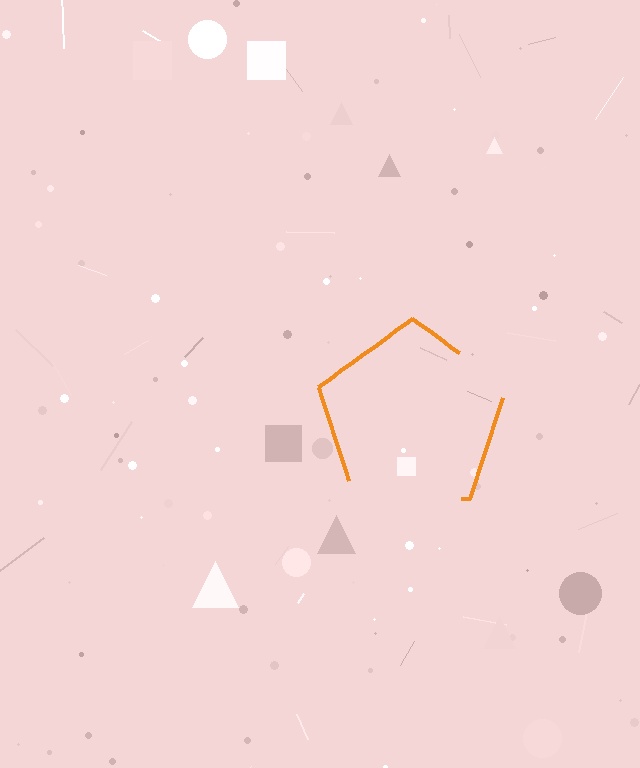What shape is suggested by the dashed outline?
The dashed outline suggests a pentagon.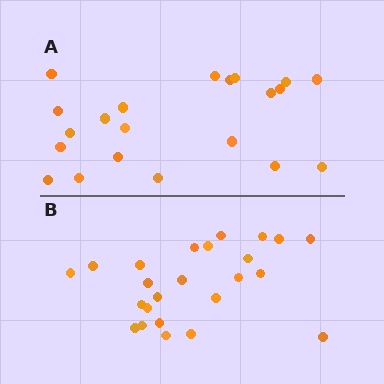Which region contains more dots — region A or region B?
Region B (the bottom region) has more dots.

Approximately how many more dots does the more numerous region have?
Region B has just a few more — roughly 2 or 3 more dots than region A.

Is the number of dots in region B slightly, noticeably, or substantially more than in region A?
Region B has only slightly more — the two regions are fairly close. The ratio is roughly 1.1 to 1.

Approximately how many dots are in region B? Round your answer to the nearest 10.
About 20 dots. (The exact count is 24, which rounds to 20.)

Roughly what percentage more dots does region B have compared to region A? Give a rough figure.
About 15% more.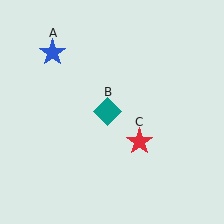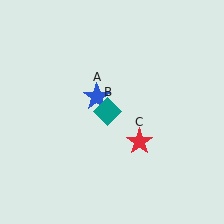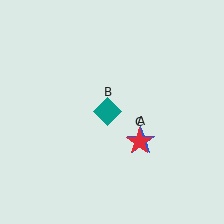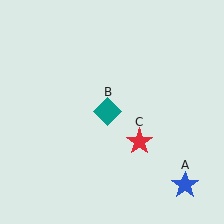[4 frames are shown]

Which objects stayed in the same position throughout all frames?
Teal diamond (object B) and red star (object C) remained stationary.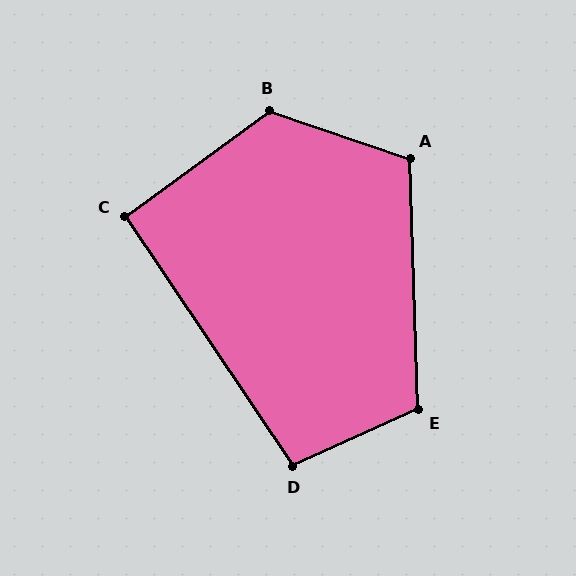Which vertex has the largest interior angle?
B, at approximately 125 degrees.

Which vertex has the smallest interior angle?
C, at approximately 92 degrees.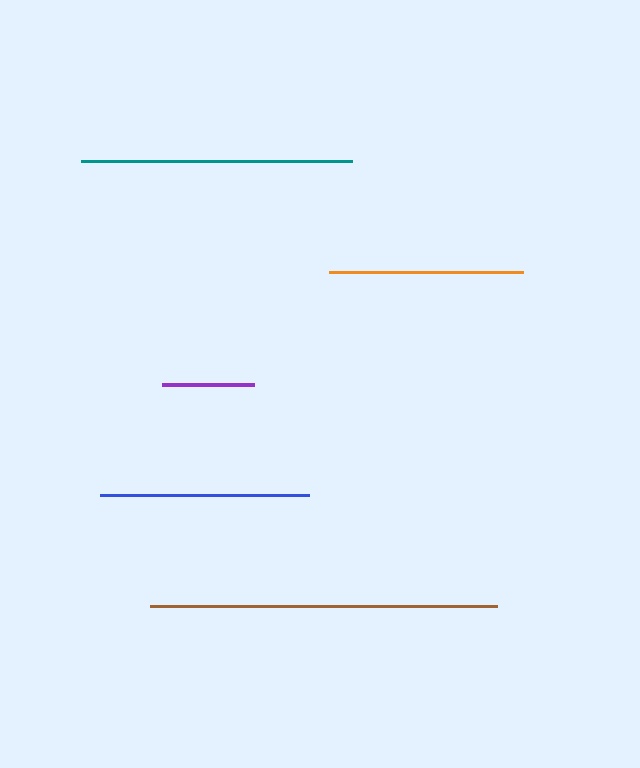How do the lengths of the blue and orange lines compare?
The blue and orange lines are approximately the same length.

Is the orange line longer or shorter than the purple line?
The orange line is longer than the purple line.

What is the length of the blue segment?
The blue segment is approximately 209 pixels long.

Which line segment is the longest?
The brown line is the longest at approximately 347 pixels.